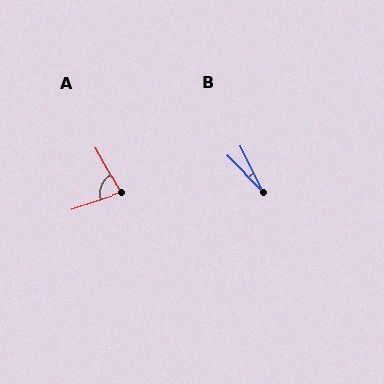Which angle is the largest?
A, at approximately 79 degrees.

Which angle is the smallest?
B, at approximately 18 degrees.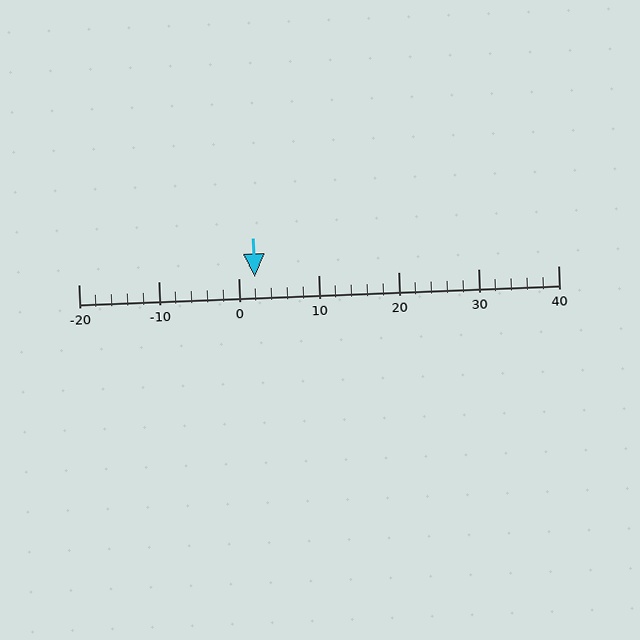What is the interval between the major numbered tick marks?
The major tick marks are spaced 10 units apart.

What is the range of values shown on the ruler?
The ruler shows values from -20 to 40.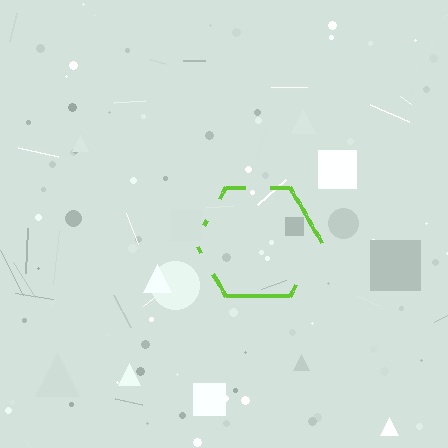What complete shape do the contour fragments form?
The contour fragments form a hexagon.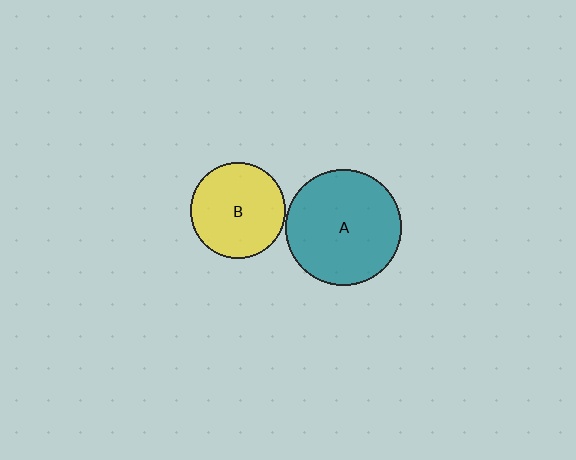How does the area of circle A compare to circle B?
Approximately 1.5 times.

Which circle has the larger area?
Circle A (teal).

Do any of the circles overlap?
No, none of the circles overlap.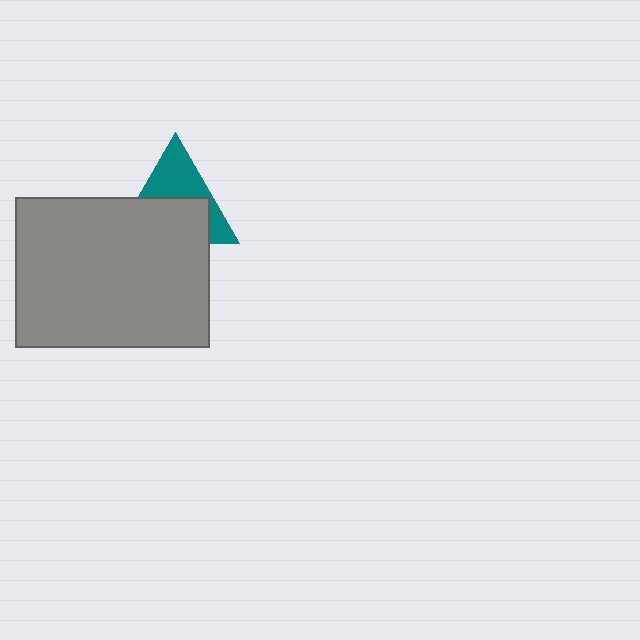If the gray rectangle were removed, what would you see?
You would see the complete teal triangle.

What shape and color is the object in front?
The object in front is a gray rectangle.